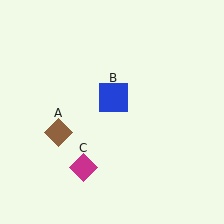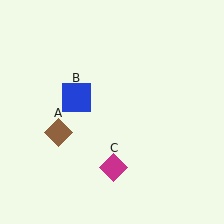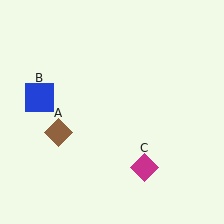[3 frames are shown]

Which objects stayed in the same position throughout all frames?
Brown diamond (object A) remained stationary.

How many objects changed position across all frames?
2 objects changed position: blue square (object B), magenta diamond (object C).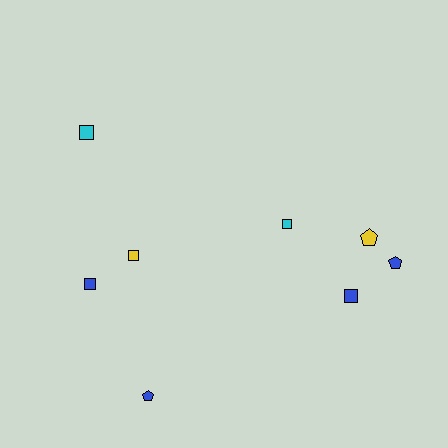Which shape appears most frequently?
Square, with 5 objects.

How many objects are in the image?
There are 8 objects.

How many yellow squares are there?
There is 1 yellow square.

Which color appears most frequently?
Blue, with 4 objects.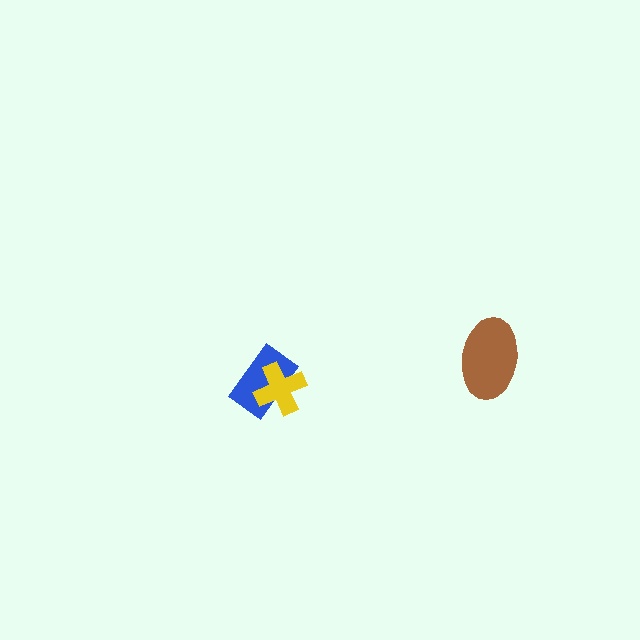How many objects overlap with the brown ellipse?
0 objects overlap with the brown ellipse.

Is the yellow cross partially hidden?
No, no other shape covers it.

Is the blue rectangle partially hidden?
Yes, it is partially covered by another shape.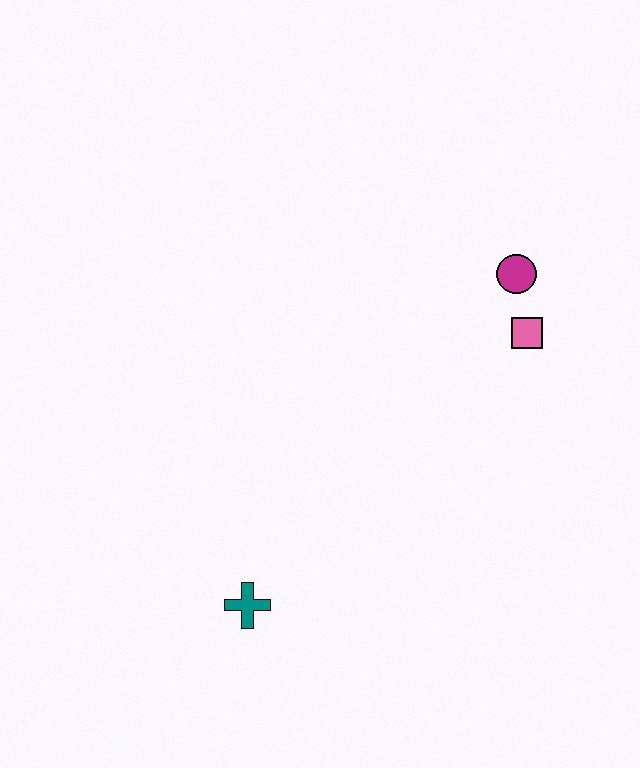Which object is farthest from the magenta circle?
The teal cross is farthest from the magenta circle.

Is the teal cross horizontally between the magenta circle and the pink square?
No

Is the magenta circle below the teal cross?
No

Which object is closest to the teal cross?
The pink square is closest to the teal cross.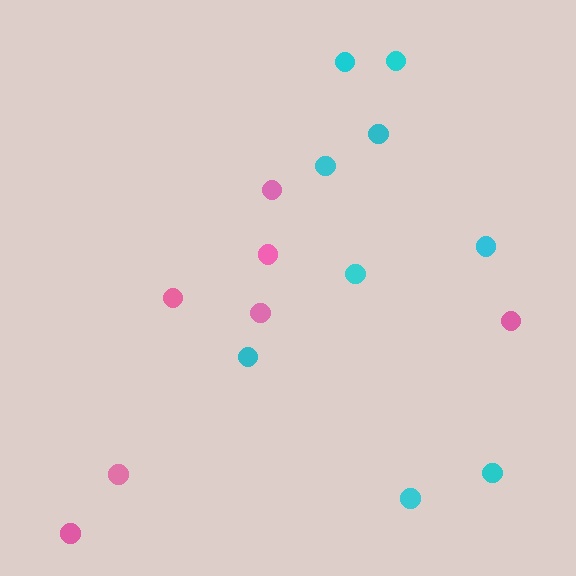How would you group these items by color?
There are 2 groups: one group of pink circles (7) and one group of cyan circles (9).